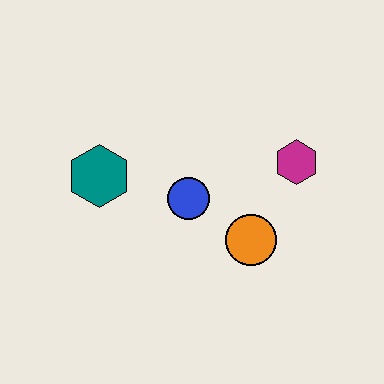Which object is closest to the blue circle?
The orange circle is closest to the blue circle.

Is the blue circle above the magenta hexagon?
No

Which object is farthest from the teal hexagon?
The magenta hexagon is farthest from the teal hexagon.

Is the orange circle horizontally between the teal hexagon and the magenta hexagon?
Yes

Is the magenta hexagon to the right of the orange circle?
Yes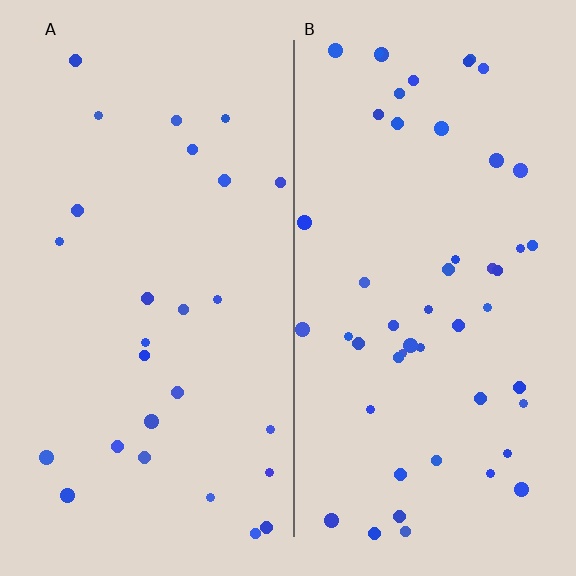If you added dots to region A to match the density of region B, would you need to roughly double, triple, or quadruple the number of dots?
Approximately double.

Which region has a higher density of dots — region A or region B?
B (the right).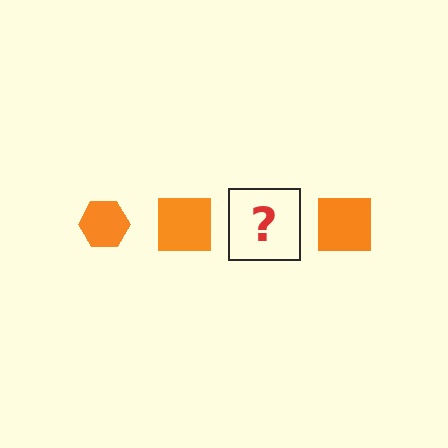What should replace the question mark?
The question mark should be replaced with an orange hexagon.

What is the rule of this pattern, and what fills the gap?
The rule is that the pattern cycles through hexagon, square shapes in orange. The gap should be filled with an orange hexagon.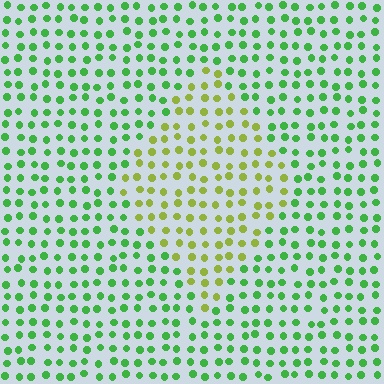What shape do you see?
I see a diamond.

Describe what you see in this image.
The image is filled with small green elements in a uniform arrangement. A diamond-shaped region is visible where the elements are tinted to a slightly different hue, forming a subtle color boundary.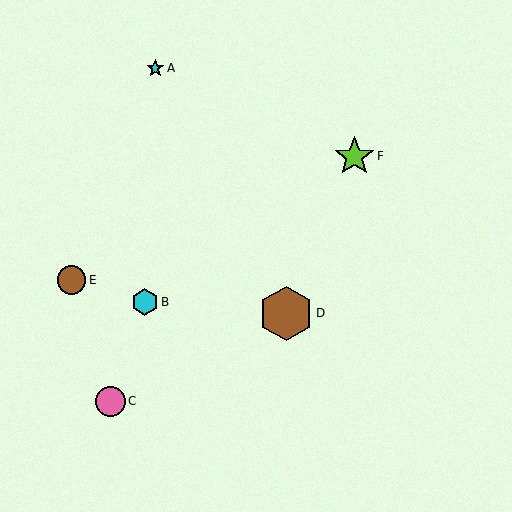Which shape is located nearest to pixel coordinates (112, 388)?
The pink circle (labeled C) at (110, 401) is nearest to that location.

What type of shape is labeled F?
Shape F is a lime star.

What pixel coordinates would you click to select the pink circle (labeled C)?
Click at (110, 401) to select the pink circle C.